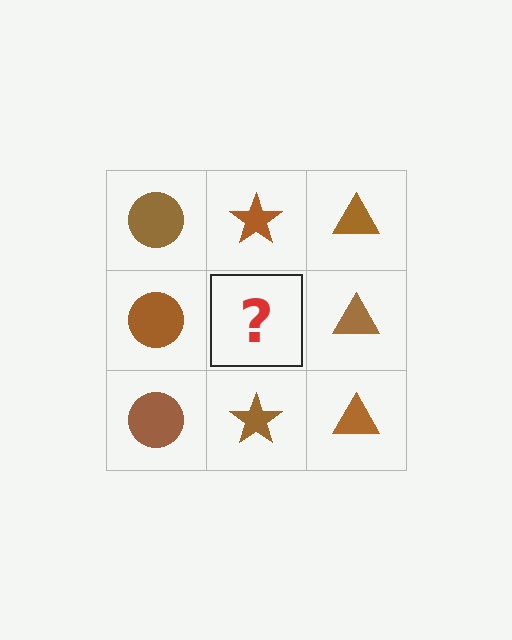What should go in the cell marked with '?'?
The missing cell should contain a brown star.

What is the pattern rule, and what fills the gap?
The rule is that each column has a consistent shape. The gap should be filled with a brown star.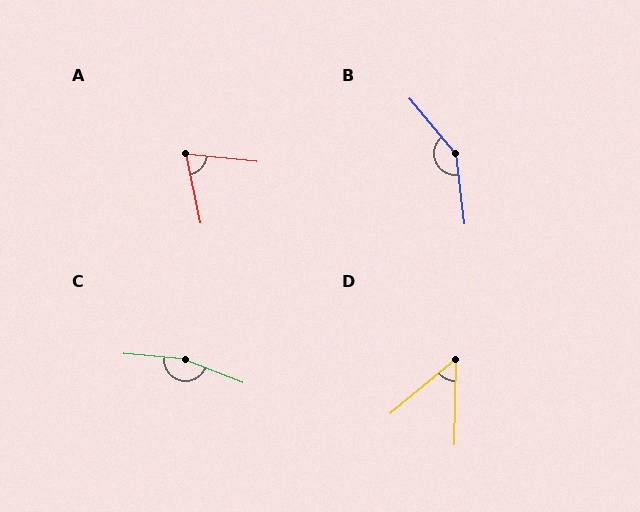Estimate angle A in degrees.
Approximately 72 degrees.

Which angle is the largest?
C, at approximately 163 degrees.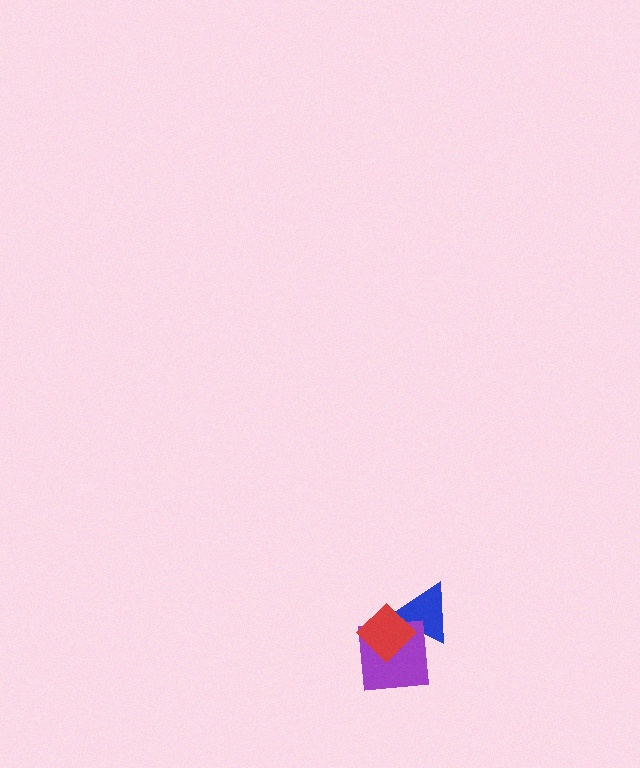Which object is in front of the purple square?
The red diamond is in front of the purple square.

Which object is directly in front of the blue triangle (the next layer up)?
The purple square is directly in front of the blue triangle.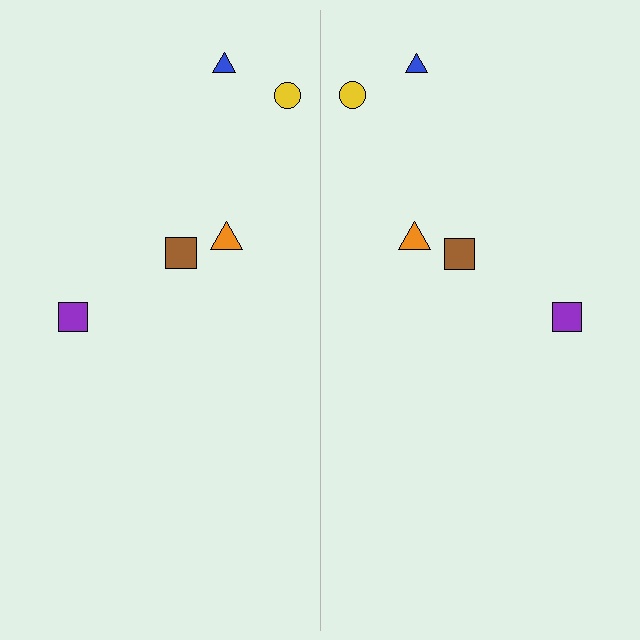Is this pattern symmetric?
Yes, this pattern has bilateral (reflection) symmetry.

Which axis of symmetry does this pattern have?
The pattern has a vertical axis of symmetry running through the center of the image.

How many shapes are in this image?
There are 10 shapes in this image.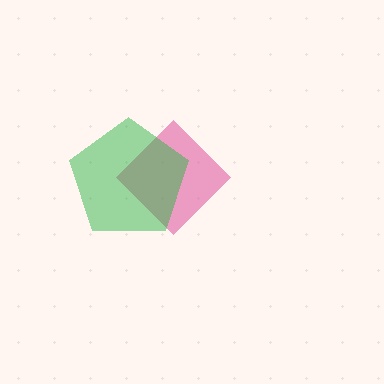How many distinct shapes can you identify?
There are 2 distinct shapes: a pink diamond, a green pentagon.